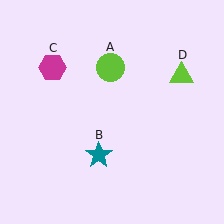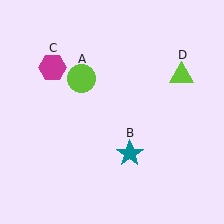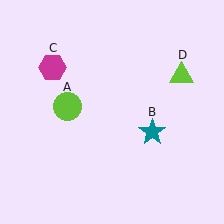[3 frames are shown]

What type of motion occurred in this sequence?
The lime circle (object A), teal star (object B) rotated counterclockwise around the center of the scene.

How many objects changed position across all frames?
2 objects changed position: lime circle (object A), teal star (object B).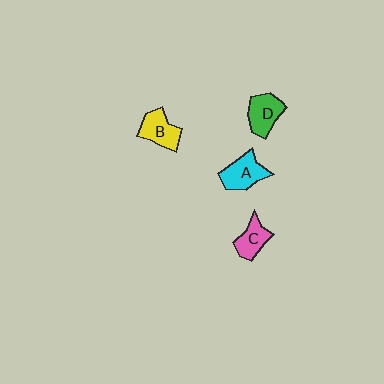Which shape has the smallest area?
Shape C (pink).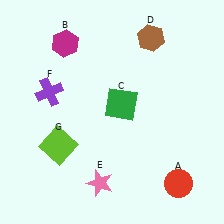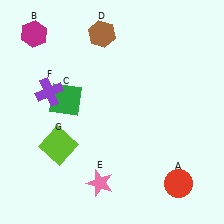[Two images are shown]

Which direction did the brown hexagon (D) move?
The brown hexagon (D) moved left.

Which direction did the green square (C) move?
The green square (C) moved left.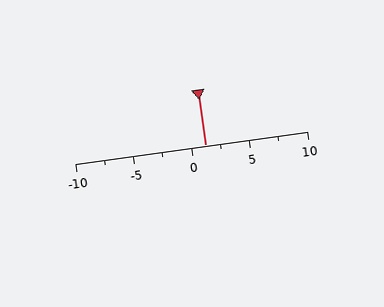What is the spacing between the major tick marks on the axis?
The major ticks are spaced 5 apart.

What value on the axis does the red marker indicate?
The marker indicates approximately 1.2.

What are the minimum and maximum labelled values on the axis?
The axis runs from -10 to 10.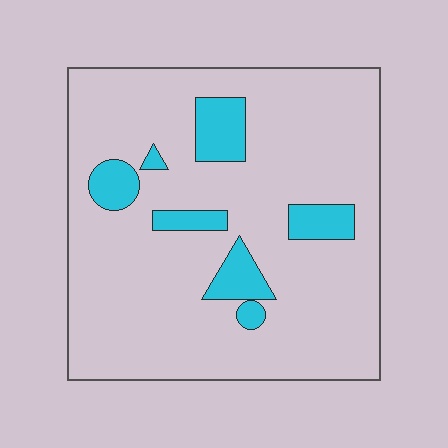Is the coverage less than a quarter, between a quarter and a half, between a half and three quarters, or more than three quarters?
Less than a quarter.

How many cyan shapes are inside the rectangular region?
7.